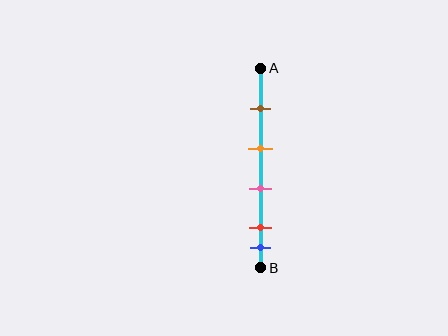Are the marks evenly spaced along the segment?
No, the marks are not evenly spaced.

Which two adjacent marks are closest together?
The red and blue marks are the closest adjacent pair.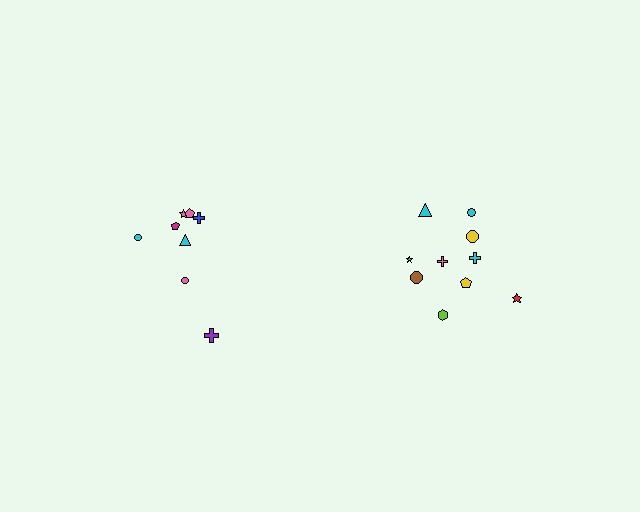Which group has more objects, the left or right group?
The right group.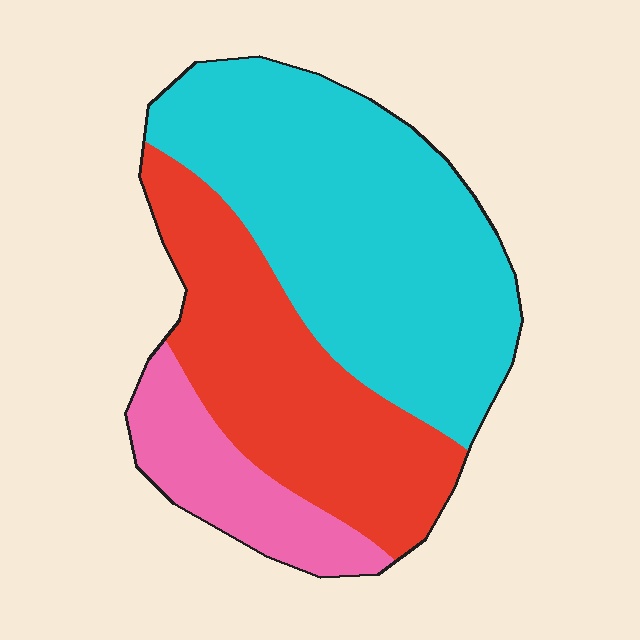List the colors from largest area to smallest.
From largest to smallest: cyan, red, pink.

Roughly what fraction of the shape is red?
Red covers around 35% of the shape.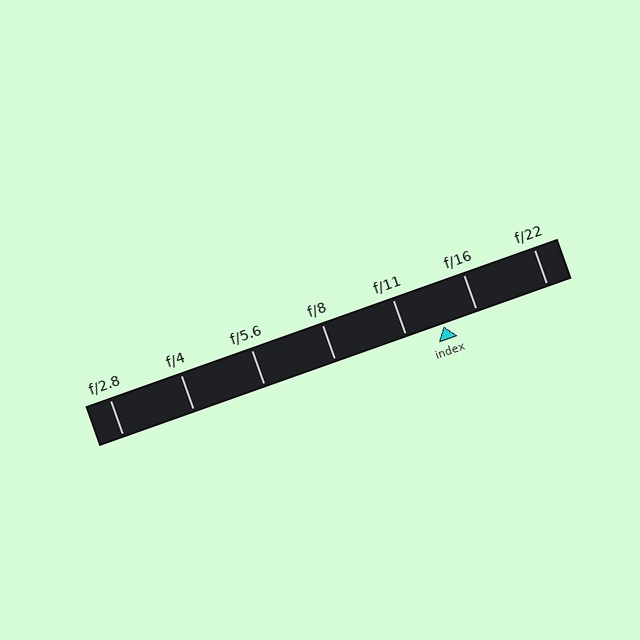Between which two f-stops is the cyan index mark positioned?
The index mark is between f/11 and f/16.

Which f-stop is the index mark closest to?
The index mark is closest to f/16.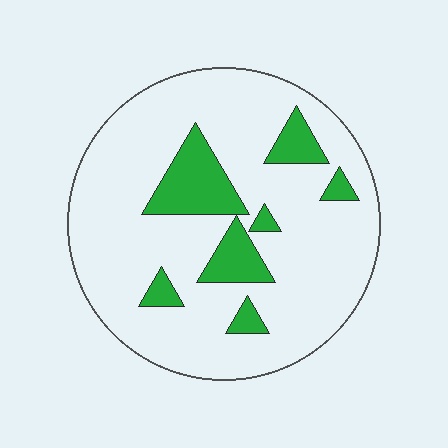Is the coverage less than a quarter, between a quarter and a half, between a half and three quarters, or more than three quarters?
Less than a quarter.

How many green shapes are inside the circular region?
7.